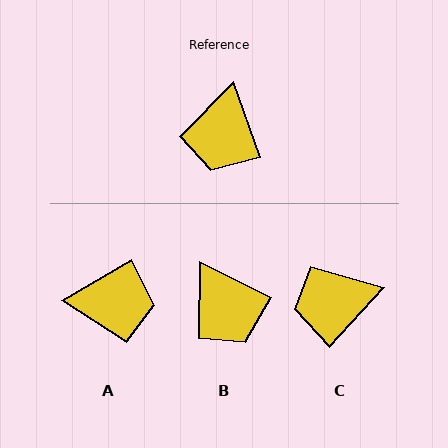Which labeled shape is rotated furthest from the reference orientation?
A, about 101 degrees away.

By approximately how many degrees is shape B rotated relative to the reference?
Approximately 44 degrees counter-clockwise.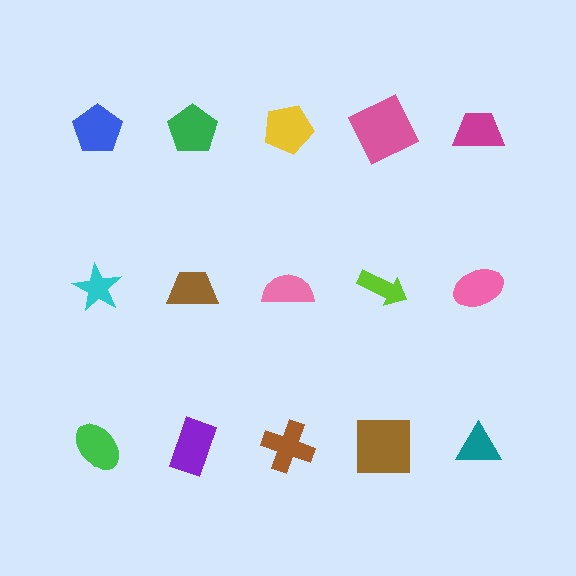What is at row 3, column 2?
A purple rectangle.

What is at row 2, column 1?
A cyan star.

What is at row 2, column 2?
A brown trapezoid.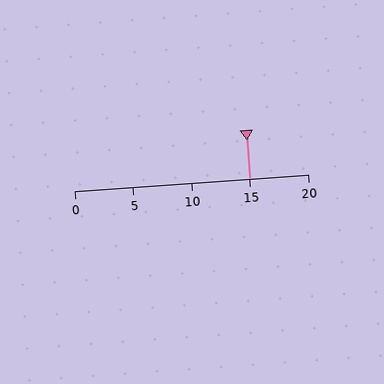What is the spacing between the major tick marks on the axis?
The major ticks are spaced 5 apart.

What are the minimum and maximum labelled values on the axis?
The axis runs from 0 to 20.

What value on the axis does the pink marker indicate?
The marker indicates approximately 15.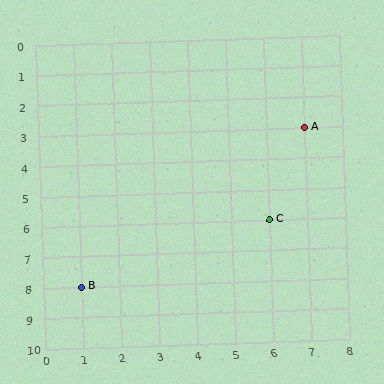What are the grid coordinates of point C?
Point C is at grid coordinates (6, 6).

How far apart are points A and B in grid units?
Points A and B are 6 columns and 5 rows apart (about 7.8 grid units diagonally).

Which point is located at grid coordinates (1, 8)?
Point B is at (1, 8).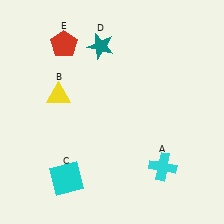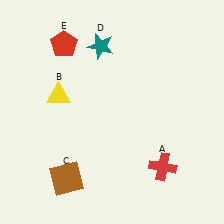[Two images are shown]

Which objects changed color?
A changed from cyan to red. C changed from cyan to brown.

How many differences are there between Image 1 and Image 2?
There are 2 differences between the two images.